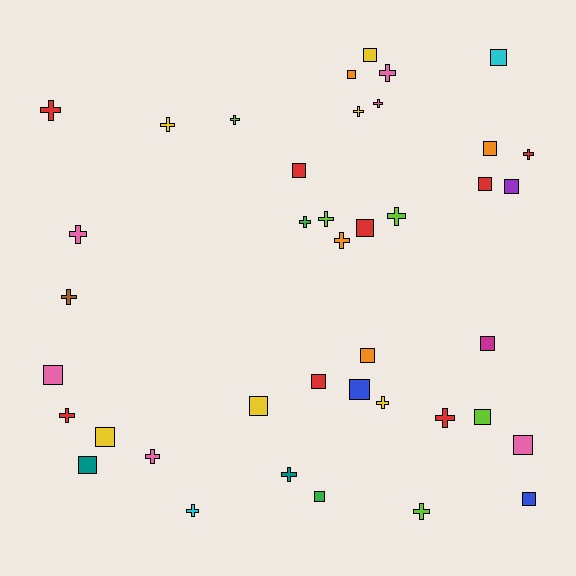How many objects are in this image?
There are 40 objects.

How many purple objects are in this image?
There is 1 purple object.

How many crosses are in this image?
There are 20 crosses.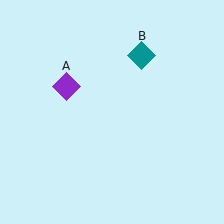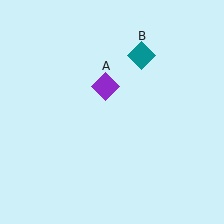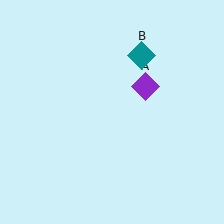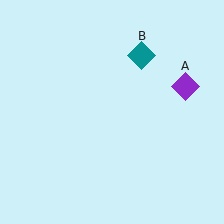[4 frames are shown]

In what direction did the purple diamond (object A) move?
The purple diamond (object A) moved right.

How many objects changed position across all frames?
1 object changed position: purple diamond (object A).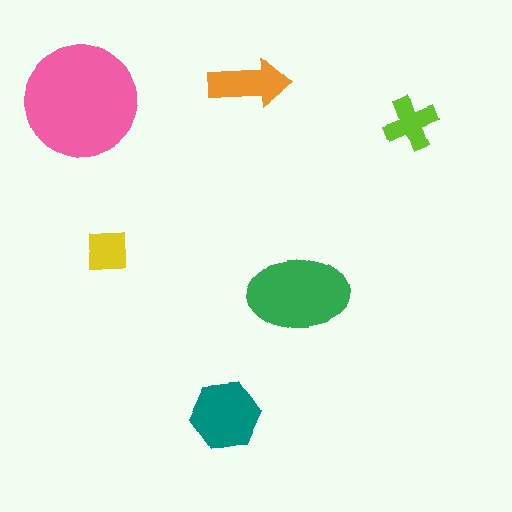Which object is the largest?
The pink circle.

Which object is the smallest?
The yellow square.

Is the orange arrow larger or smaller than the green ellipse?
Smaller.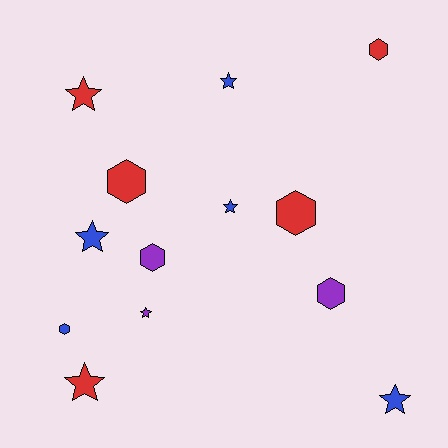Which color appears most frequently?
Blue, with 5 objects.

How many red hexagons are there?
There are 3 red hexagons.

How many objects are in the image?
There are 13 objects.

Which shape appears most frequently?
Star, with 7 objects.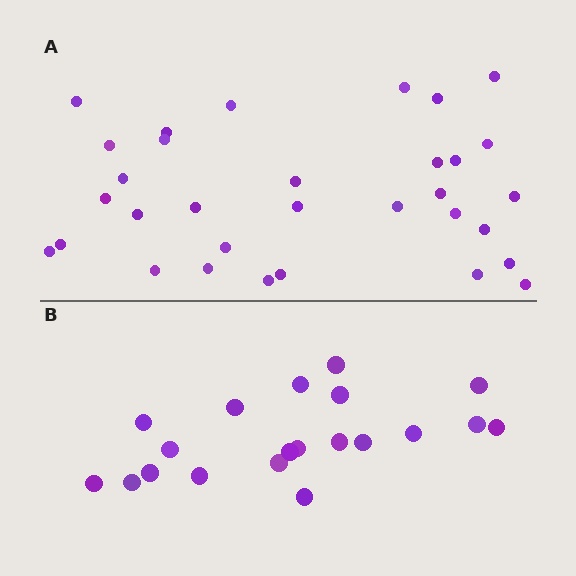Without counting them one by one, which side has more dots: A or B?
Region A (the top region) has more dots.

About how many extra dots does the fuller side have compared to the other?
Region A has roughly 12 or so more dots than region B.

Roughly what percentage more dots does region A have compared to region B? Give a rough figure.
About 60% more.